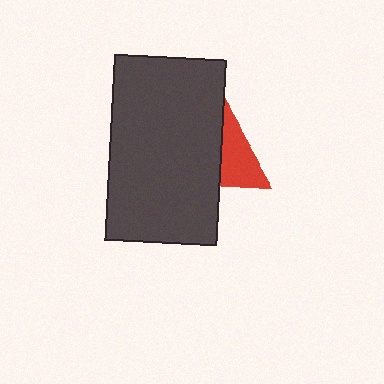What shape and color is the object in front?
The object in front is a dark gray rectangle.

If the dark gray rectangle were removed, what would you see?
You would see the complete red triangle.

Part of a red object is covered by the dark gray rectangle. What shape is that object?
It is a triangle.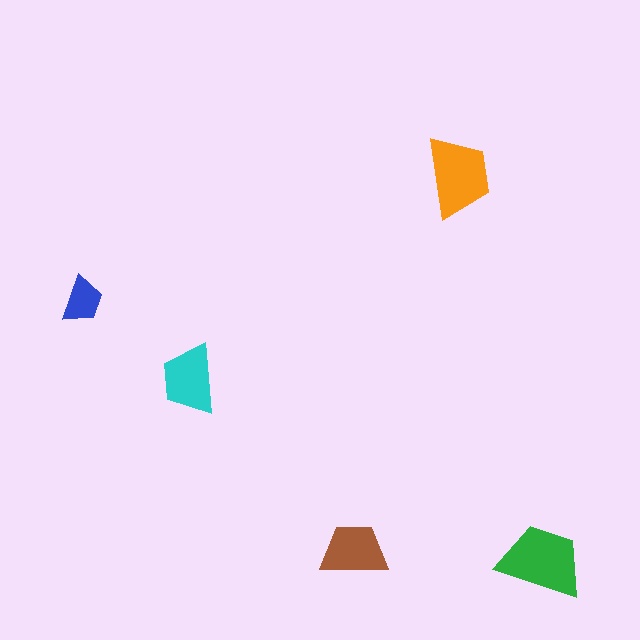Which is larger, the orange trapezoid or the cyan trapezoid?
The orange one.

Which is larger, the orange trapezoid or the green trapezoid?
The green one.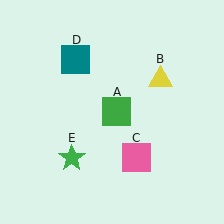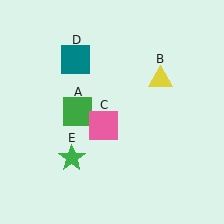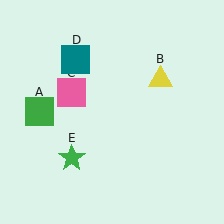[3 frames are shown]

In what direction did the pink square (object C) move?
The pink square (object C) moved up and to the left.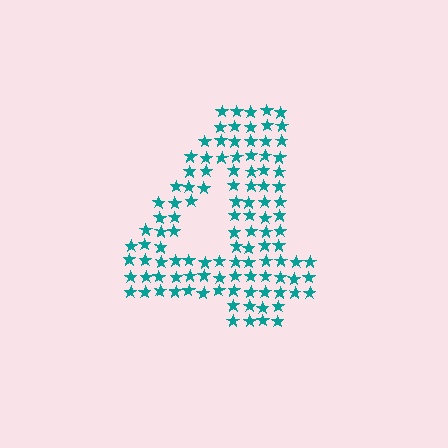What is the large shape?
The large shape is the digit 4.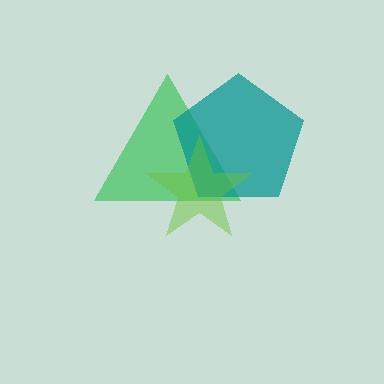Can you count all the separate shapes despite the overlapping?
Yes, there are 3 separate shapes.